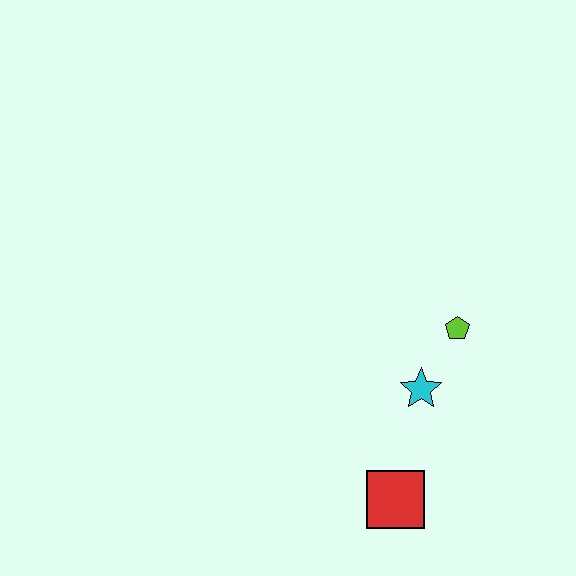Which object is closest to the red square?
The cyan star is closest to the red square.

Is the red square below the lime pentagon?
Yes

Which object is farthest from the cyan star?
The red square is farthest from the cyan star.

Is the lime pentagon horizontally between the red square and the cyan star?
No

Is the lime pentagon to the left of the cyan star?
No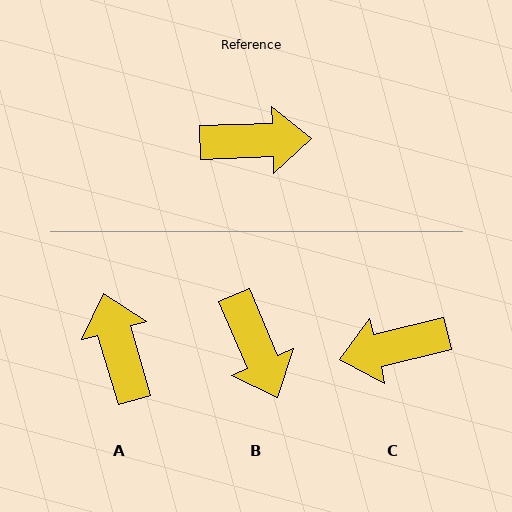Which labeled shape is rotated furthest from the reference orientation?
C, about 168 degrees away.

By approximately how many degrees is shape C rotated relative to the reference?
Approximately 168 degrees clockwise.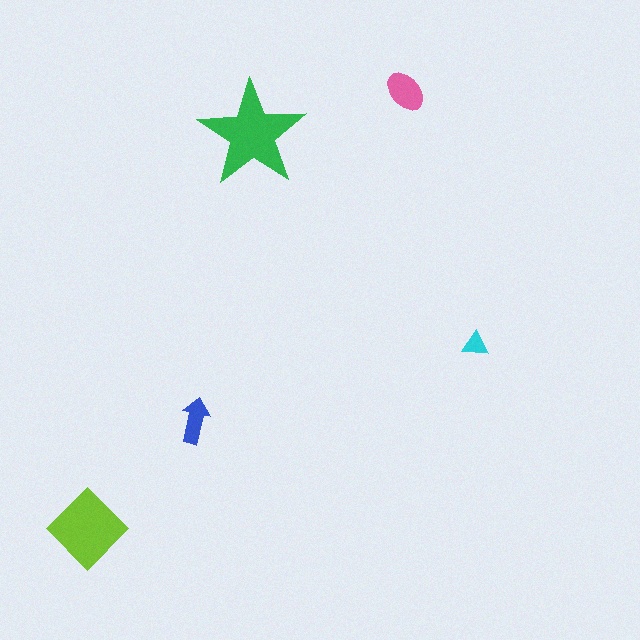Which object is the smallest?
The cyan triangle.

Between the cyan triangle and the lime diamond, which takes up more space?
The lime diamond.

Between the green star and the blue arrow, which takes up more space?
The green star.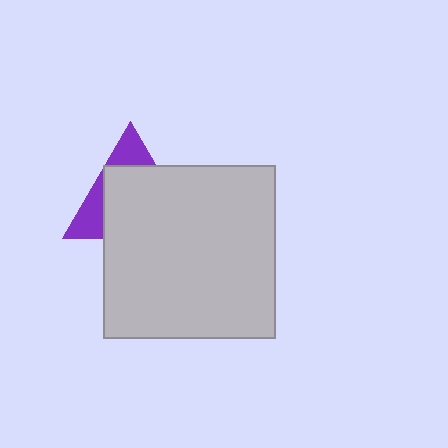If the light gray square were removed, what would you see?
You would see the complete purple triangle.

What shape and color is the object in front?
The object in front is a light gray square.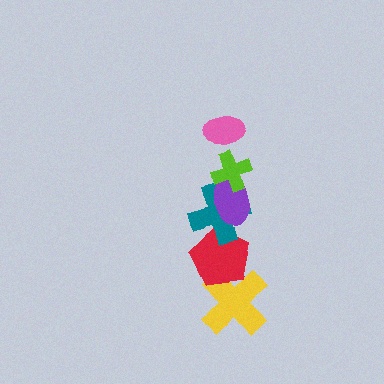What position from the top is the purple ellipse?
The purple ellipse is 3rd from the top.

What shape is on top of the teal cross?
The purple ellipse is on top of the teal cross.